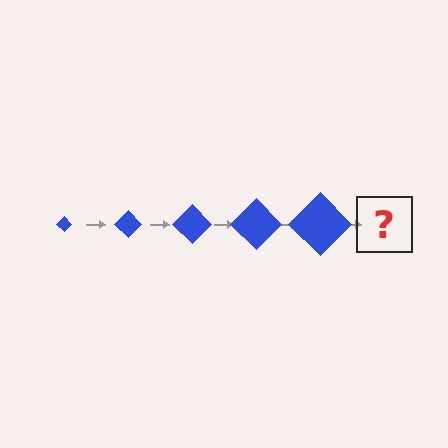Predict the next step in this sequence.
The next step is a blue diamond, larger than the previous one.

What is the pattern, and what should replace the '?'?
The pattern is that the diamond gets progressively larger each step. The '?' should be a blue diamond, larger than the previous one.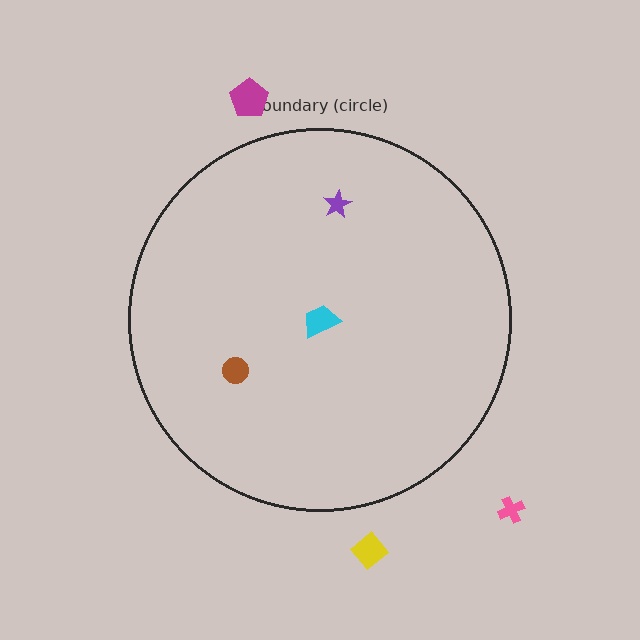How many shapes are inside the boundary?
3 inside, 3 outside.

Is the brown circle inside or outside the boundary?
Inside.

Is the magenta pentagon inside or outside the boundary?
Outside.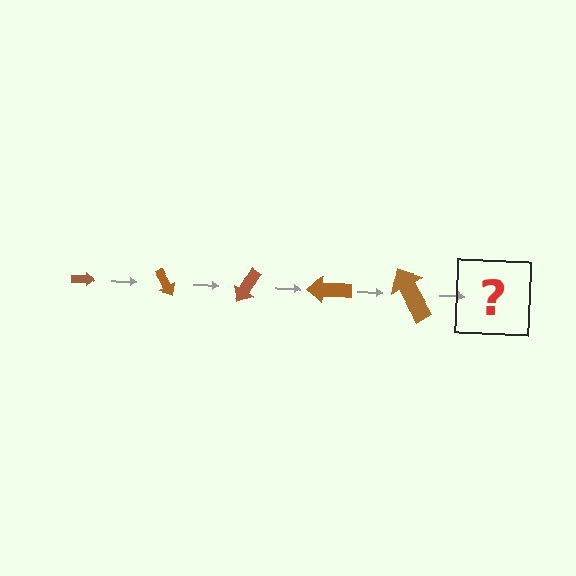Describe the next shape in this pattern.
It should be an arrow, larger than the previous one and rotated 300 degrees from the start.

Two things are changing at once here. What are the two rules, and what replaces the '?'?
The two rules are that the arrow grows larger each step and it rotates 60 degrees each step. The '?' should be an arrow, larger than the previous one and rotated 300 degrees from the start.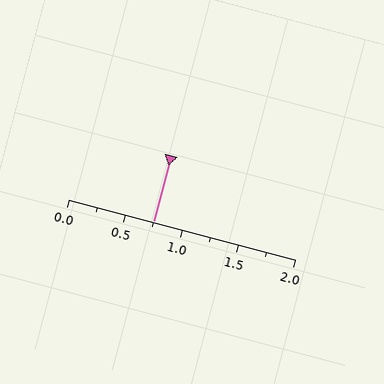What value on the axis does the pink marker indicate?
The marker indicates approximately 0.75.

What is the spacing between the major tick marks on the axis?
The major ticks are spaced 0.5 apart.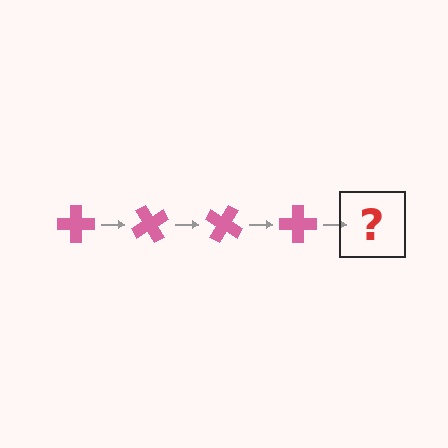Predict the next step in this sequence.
The next step is a pink cross rotated 240 degrees.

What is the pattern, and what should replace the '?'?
The pattern is that the cross rotates 60 degrees each step. The '?' should be a pink cross rotated 240 degrees.